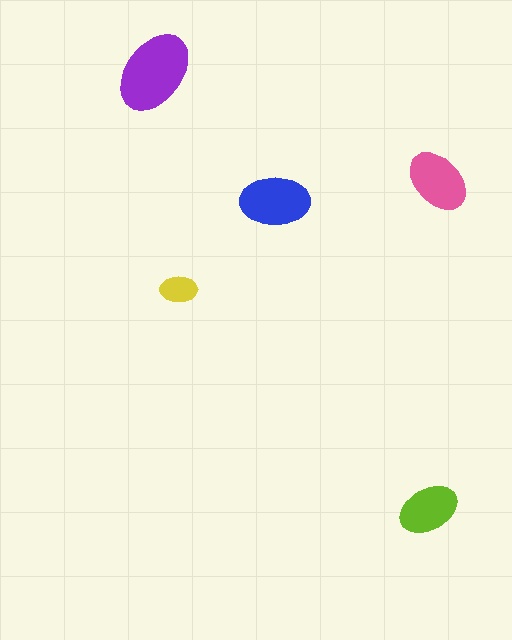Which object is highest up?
The purple ellipse is topmost.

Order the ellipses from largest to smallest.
the purple one, the blue one, the pink one, the lime one, the yellow one.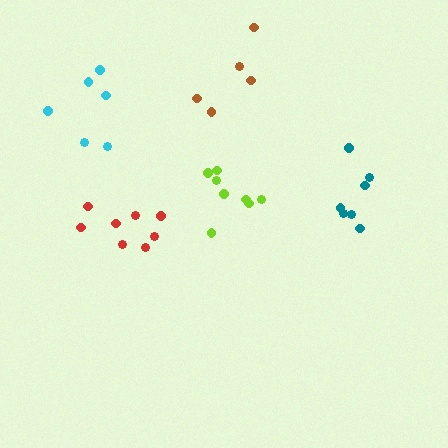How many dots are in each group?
Group 1: 5 dots, Group 2: 8 dots, Group 3: 7 dots, Group 4: 6 dots, Group 5: 8 dots (34 total).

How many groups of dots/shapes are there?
There are 5 groups.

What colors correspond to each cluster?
The clusters are colored: brown, red, teal, cyan, lime.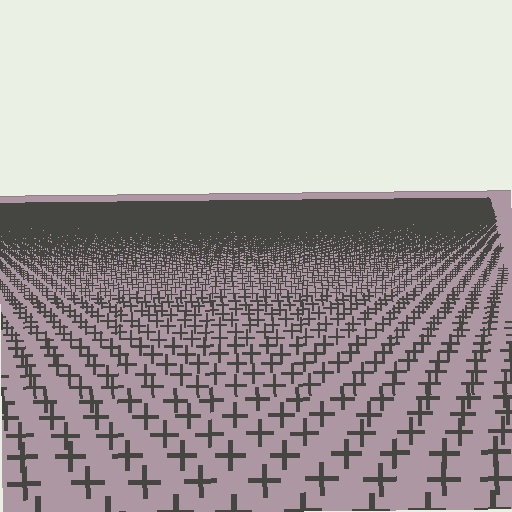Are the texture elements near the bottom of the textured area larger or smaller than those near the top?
Larger. Near the bottom, elements are closer to the viewer and appear at a bigger on-screen size.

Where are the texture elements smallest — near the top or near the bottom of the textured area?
Near the top.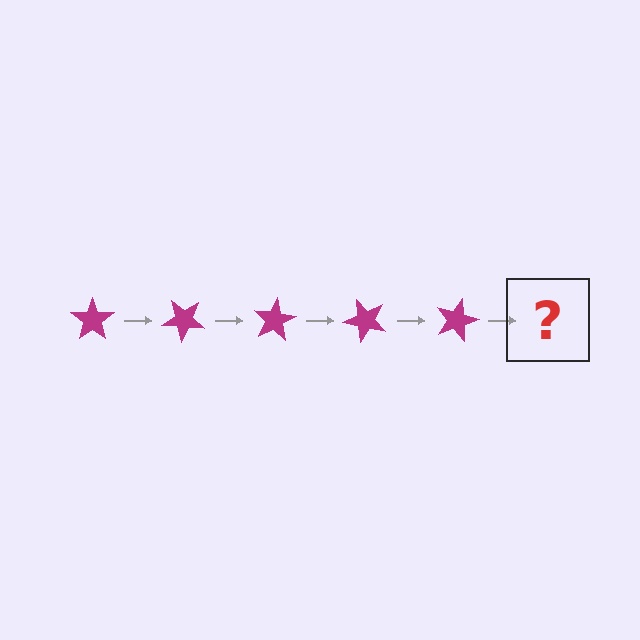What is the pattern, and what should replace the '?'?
The pattern is that the star rotates 40 degrees each step. The '?' should be a magenta star rotated 200 degrees.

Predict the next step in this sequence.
The next step is a magenta star rotated 200 degrees.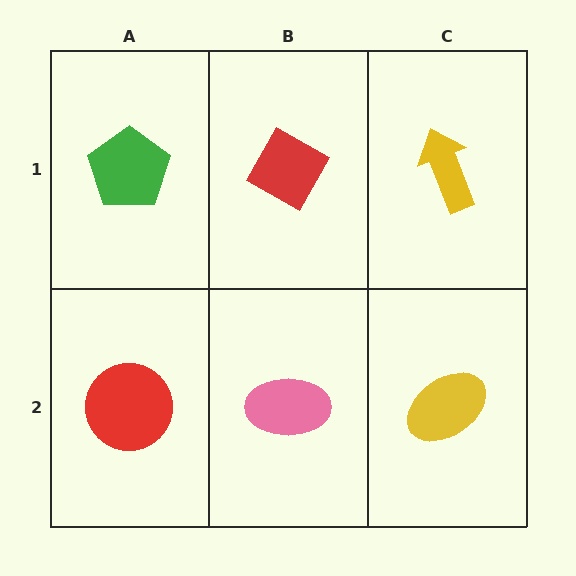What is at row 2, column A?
A red circle.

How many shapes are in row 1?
3 shapes.